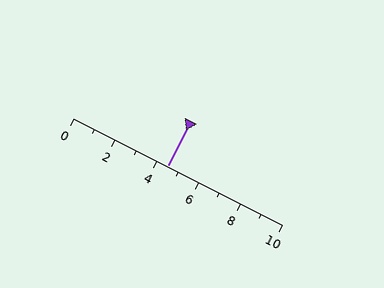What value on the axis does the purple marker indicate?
The marker indicates approximately 4.5.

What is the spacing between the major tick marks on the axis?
The major ticks are spaced 2 apart.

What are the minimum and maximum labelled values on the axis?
The axis runs from 0 to 10.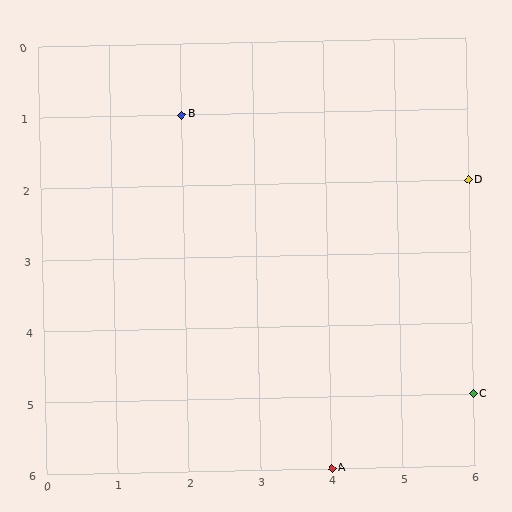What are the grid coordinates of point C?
Point C is at grid coordinates (6, 5).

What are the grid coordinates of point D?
Point D is at grid coordinates (6, 2).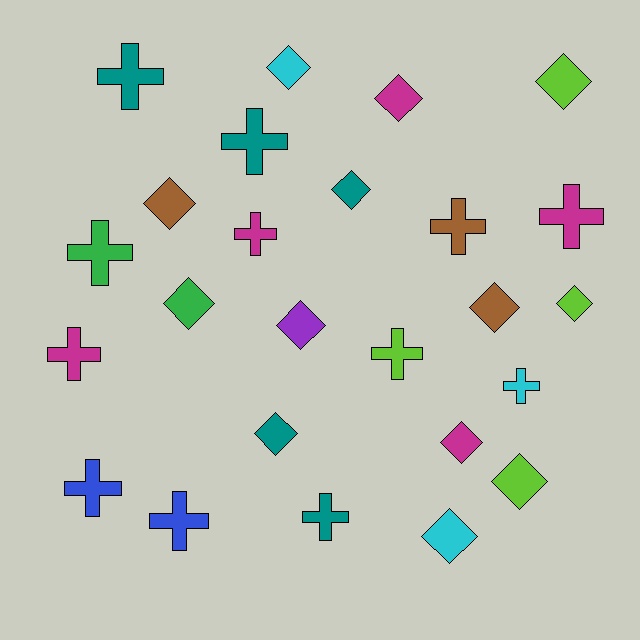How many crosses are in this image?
There are 12 crosses.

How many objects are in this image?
There are 25 objects.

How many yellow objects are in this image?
There are no yellow objects.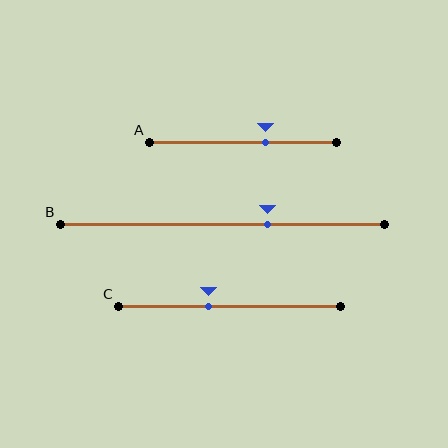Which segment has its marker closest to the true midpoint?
Segment C has its marker closest to the true midpoint.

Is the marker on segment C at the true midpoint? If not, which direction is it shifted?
No, the marker on segment C is shifted to the left by about 9% of the segment length.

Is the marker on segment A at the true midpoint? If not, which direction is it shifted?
No, the marker on segment A is shifted to the right by about 12% of the segment length.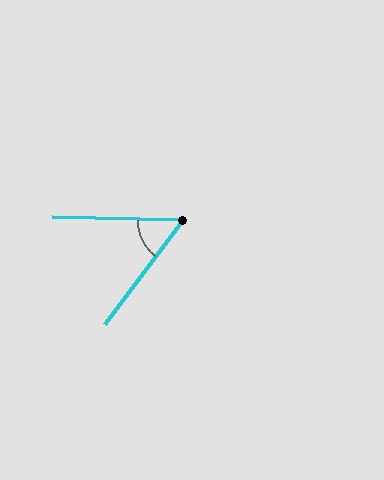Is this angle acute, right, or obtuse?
It is acute.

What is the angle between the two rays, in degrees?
Approximately 55 degrees.